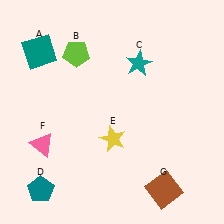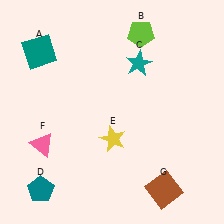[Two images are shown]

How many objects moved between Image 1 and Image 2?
1 object moved between the two images.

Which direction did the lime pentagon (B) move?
The lime pentagon (B) moved right.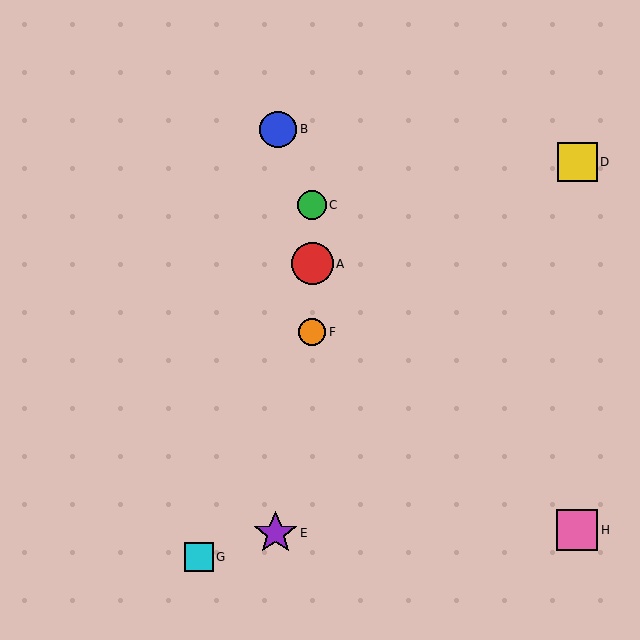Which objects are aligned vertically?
Objects A, C, F are aligned vertically.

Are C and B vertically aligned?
No, C is at x≈312 and B is at x≈278.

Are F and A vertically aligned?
Yes, both are at x≈312.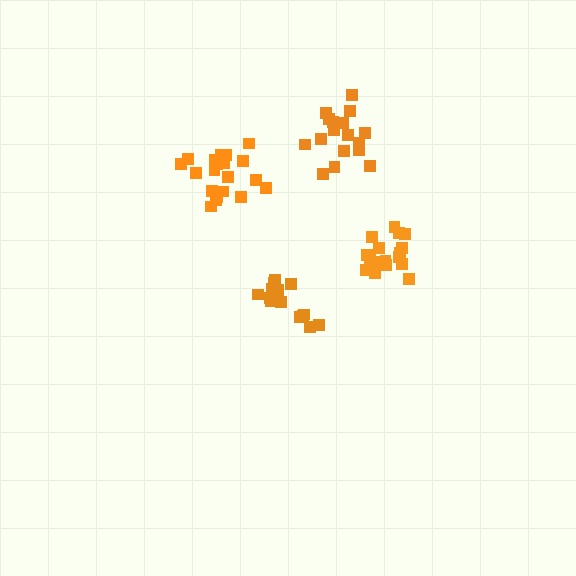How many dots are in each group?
Group 1: 14 dots, Group 2: 20 dots, Group 3: 17 dots, Group 4: 17 dots (68 total).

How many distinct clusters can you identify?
There are 4 distinct clusters.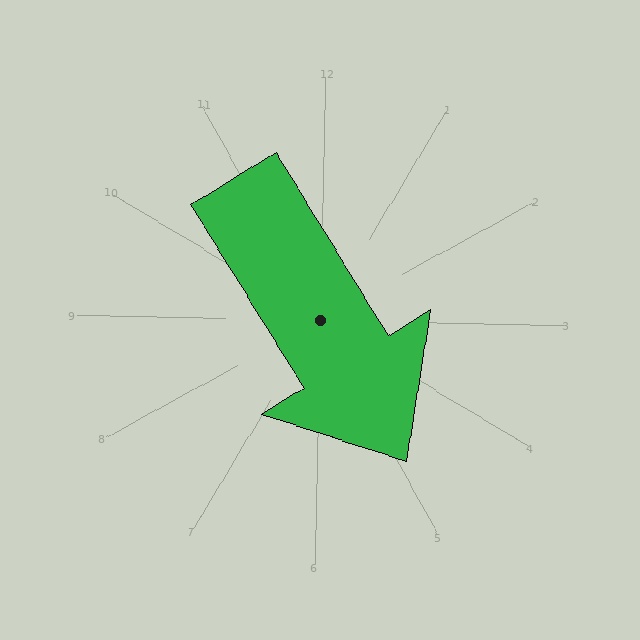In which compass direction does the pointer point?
Southeast.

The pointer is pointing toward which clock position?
Roughly 5 o'clock.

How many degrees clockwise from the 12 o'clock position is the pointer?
Approximately 147 degrees.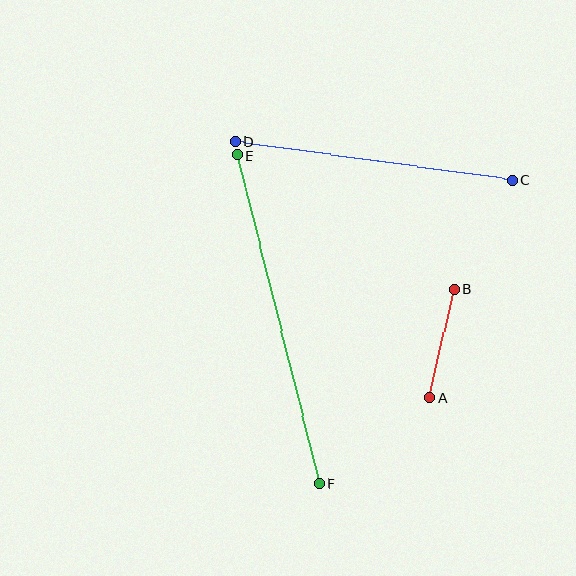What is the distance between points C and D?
The distance is approximately 280 pixels.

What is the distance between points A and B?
The distance is approximately 111 pixels.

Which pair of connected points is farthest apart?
Points E and F are farthest apart.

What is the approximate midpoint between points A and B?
The midpoint is at approximately (442, 343) pixels.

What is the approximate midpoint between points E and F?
The midpoint is at approximately (278, 319) pixels.